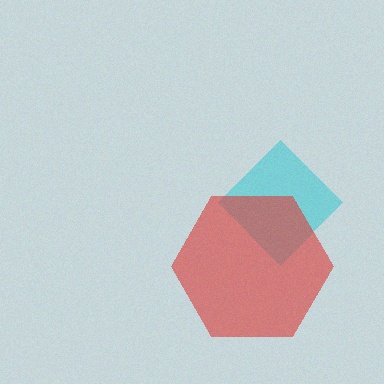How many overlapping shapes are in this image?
There are 2 overlapping shapes in the image.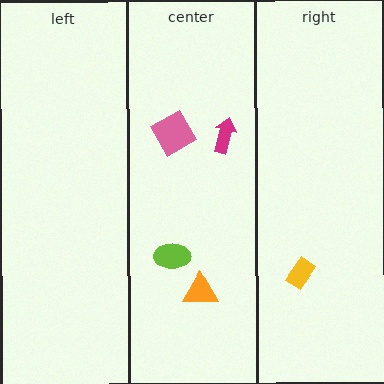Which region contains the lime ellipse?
The center region.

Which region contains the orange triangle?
The center region.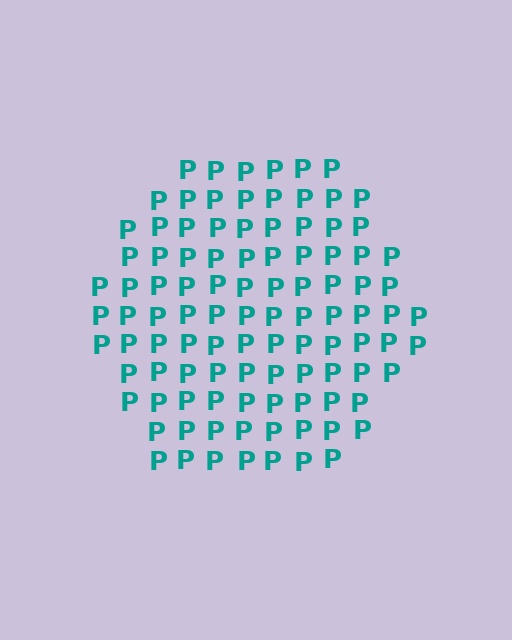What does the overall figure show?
The overall figure shows a hexagon.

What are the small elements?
The small elements are letter P's.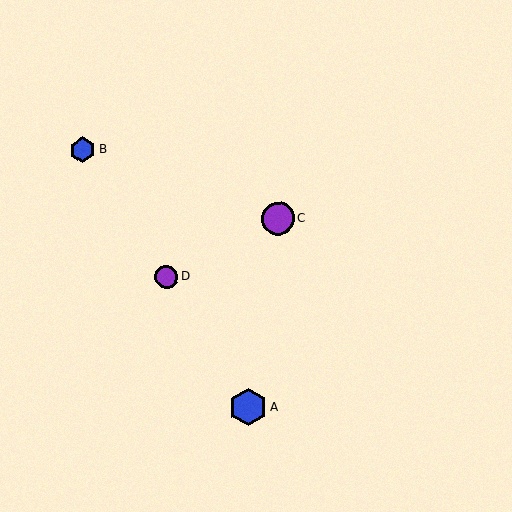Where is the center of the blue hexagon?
The center of the blue hexagon is at (82, 150).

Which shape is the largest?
The blue hexagon (labeled A) is the largest.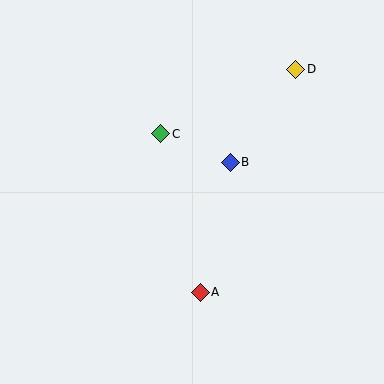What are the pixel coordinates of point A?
Point A is at (200, 292).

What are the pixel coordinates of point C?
Point C is at (161, 134).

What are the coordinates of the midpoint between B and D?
The midpoint between B and D is at (263, 116).